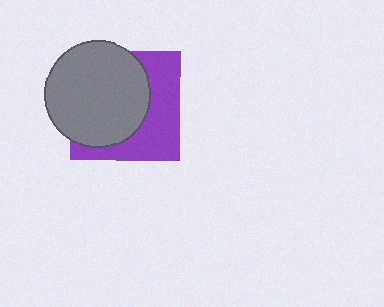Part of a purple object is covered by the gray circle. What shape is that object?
It is a square.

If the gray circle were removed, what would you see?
You would see the complete purple square.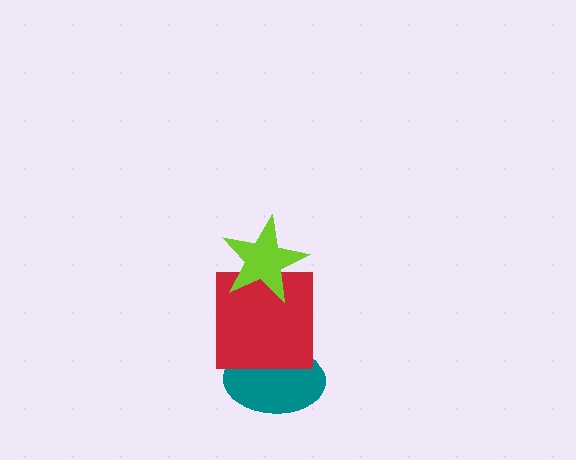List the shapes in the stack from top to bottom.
From top to bottom: the lime star, the red square, the teal ellipse.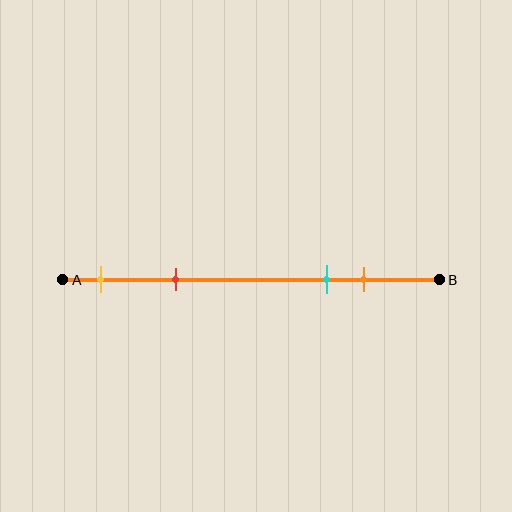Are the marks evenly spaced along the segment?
No, the marks are not evenly spaced.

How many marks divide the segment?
There are 4 marks dividing the segment.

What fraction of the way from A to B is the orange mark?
The orange mark is approximately 80% (0.8) of the way from A to B.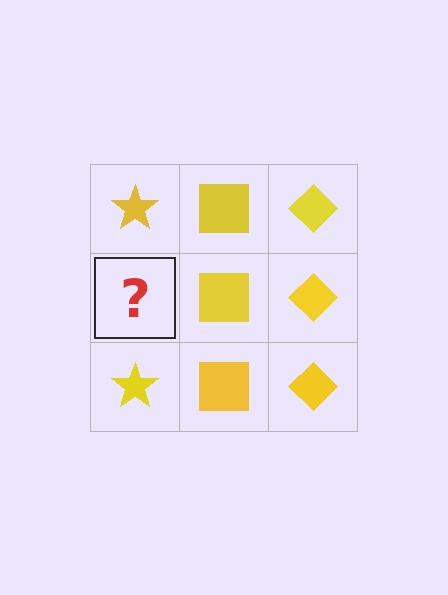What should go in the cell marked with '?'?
The missing cell should contain a yellow star.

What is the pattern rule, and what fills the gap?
The rule is that each column has a consistent shape. The gap should be filled with a yellow star.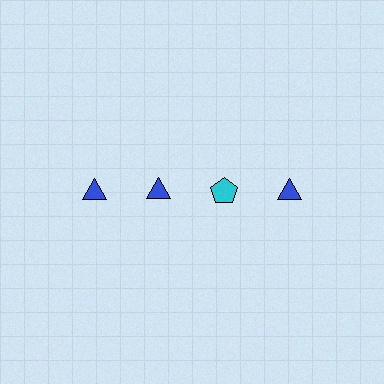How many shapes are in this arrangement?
There are 4 shapes arranged in a grid pattern.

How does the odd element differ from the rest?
It differs in both color (cyan instead of blue) and shape (pentagon instead of triangle).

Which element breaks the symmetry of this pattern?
The cyan pentagon in the top row, center column breaks the symmetry. All other shapes are blue triangles.